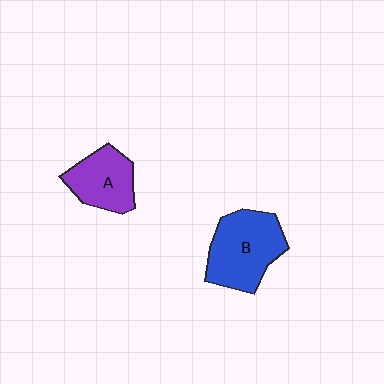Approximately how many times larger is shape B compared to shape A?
Approximately 1.4 times.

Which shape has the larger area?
Shape B (blue).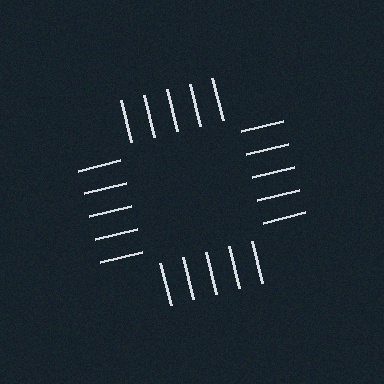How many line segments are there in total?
20 — 5 along each of the 4 edges.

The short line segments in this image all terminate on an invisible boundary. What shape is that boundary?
An illusory square — the line segments terminate on its edges but no continuous stroke is drawn.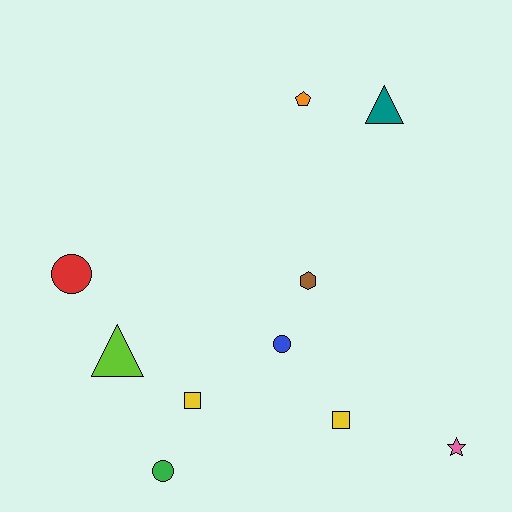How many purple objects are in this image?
There are no purple objects.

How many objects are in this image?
There are 10 objects.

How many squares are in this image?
There are 2 squares.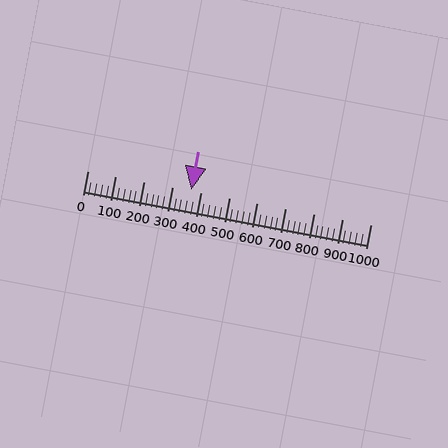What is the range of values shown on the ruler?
The ruler shows values from 0 to 1000.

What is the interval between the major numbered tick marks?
The major tick marks are spaced 100 units apart.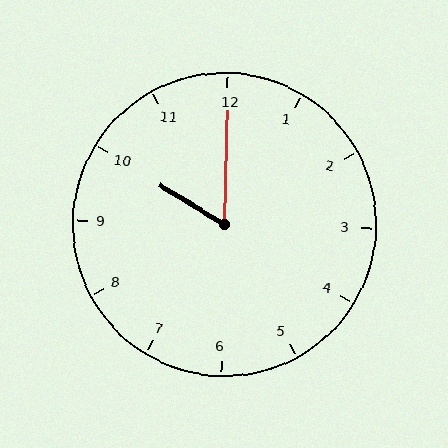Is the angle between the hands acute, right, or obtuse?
It is acute.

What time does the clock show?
10:00.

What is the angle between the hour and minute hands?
Approximately 60 degrees.